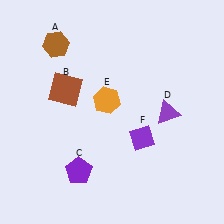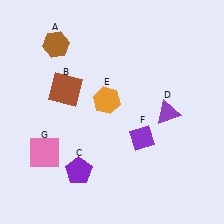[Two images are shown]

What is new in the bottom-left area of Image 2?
A pink square (G) was added in the bottom-left area of Image 2.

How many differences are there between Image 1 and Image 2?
There is 1 difference between the two images.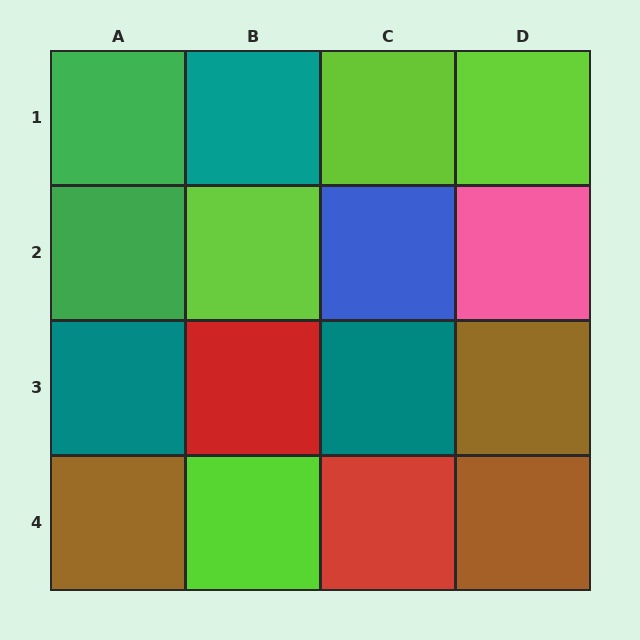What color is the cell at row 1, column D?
Lime.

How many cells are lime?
4 cells are lime.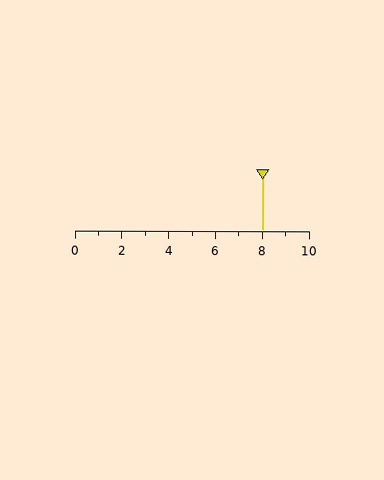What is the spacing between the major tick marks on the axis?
The major ticks are spaced 2 apart.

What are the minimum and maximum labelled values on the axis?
The axis runs from 0 to 10.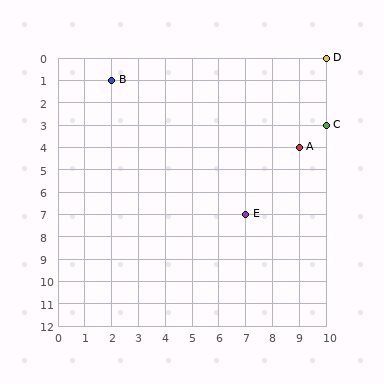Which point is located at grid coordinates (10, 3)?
Point C is at (10, 3).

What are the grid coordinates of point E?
Point E is at grid coordinates (7, 7).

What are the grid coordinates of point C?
Point C is at grid coordinates (10, 3).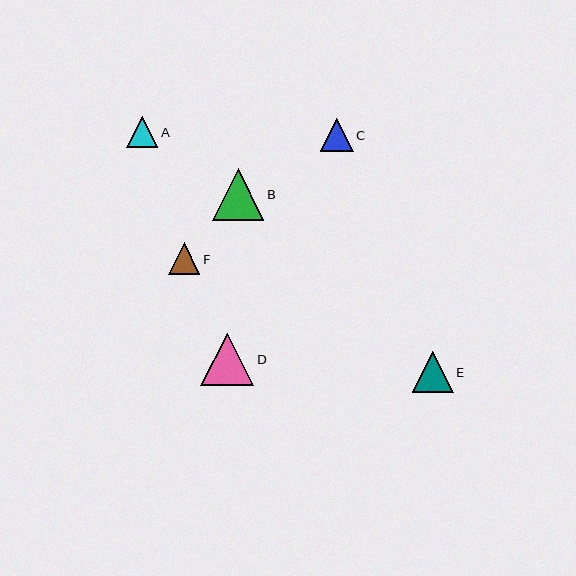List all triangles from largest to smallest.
From largest to smallest: D, B, E, C, F, A.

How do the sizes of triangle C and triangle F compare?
Triangle C and triangle F are approximately the same size.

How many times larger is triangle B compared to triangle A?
Triangle B is approximately 1.7 times the size of triangle A.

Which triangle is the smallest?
Triangle A is the smallest with a size of approximately 31 pixels.